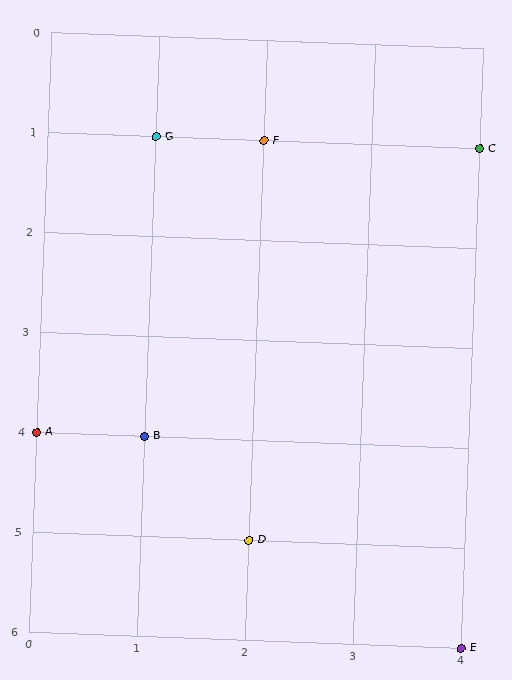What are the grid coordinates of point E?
Point E is at grid coordinates (4, 6).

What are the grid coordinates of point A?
Point A is at grid coordinates (0, 4).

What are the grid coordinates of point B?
Point B is at grid coordinates (1, 4).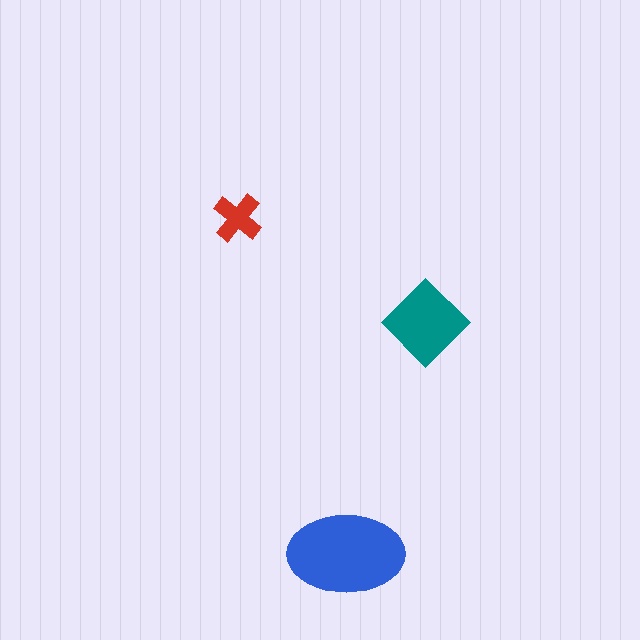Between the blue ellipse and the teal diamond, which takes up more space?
The blue ellipse.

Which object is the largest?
The blue ellipse.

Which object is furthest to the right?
The teal diamond is rightmost.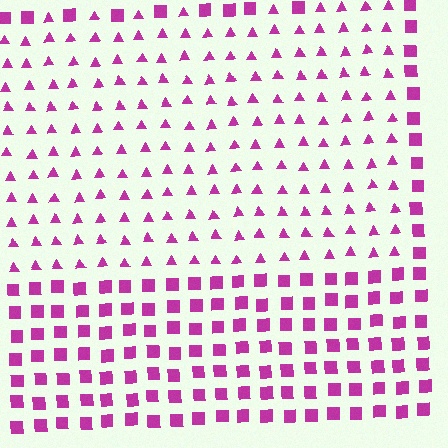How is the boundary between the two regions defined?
The boundary is defined by a change in element shape: triangles inside vs. squares outside. All elements share the same color and spacing.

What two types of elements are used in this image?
The image uses triangles inside the rectangle region and squares outside it.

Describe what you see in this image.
The image is filled with small magenta elements arranged in a uniform grid. A rectangle-shaped region contains triangles, while the surrounding area contains squares. The boundary is defined purely by the change in element shape.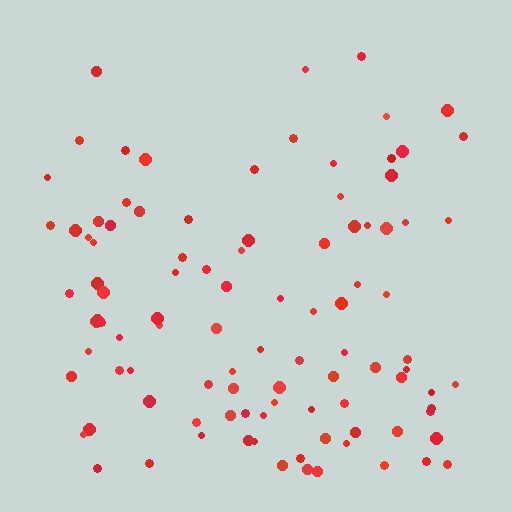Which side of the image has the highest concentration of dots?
The bottom.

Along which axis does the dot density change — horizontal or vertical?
Vertical.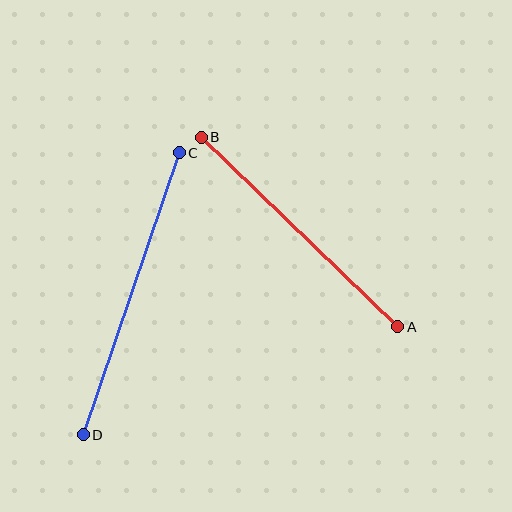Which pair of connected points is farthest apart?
Points C and D are farthest apart.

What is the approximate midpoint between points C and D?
The midpoint is at approximately (131, 294) pixels.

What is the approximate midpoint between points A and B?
The midpoint is at approximately (300, 232) pixels.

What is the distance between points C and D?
The distance is approximately 298 pixels.